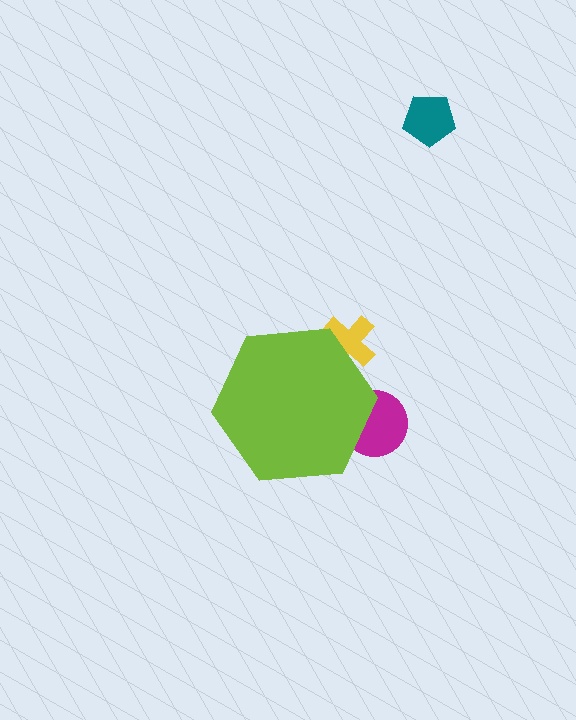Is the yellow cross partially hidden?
Yes, the yellow cross is partially hidden behind the lime hexagon.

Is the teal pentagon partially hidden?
No, the teal pentagon is fully visible.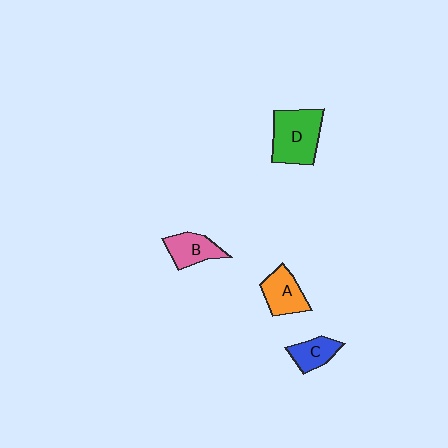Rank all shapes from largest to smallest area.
From largest to smallest: D (green), A (orange), B (pink), C (blue).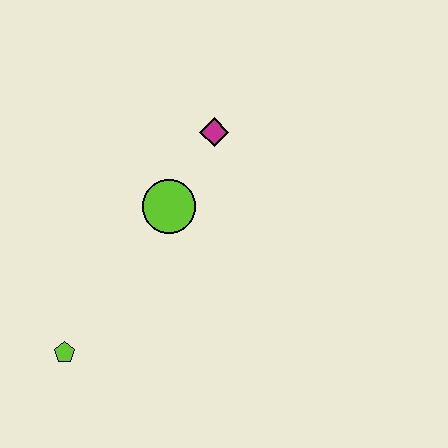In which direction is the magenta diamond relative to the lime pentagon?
The magenta diamond is above the lime pentagon.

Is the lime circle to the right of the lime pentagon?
Yes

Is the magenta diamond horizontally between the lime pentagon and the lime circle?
No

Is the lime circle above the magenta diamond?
No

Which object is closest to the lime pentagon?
The lime circle is closest to the lime pentagon.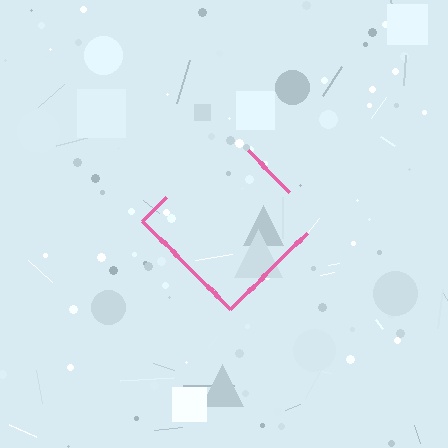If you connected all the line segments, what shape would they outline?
They would outline a diamond.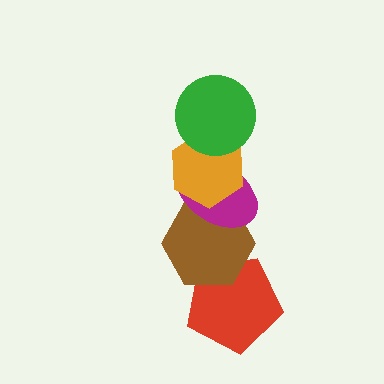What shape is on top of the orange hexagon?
The green circle is on top of the orange hexagon.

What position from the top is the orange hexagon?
The orange hexagon is 2nd from the top.